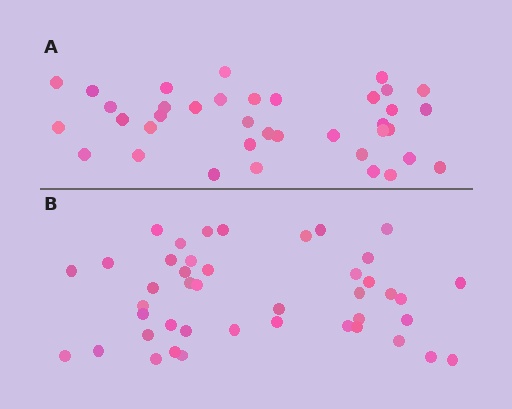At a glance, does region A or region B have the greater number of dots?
Region B (the bottom region) has more dots.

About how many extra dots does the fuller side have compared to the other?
Region B has about 6 more dots than region A.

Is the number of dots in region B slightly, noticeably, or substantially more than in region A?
Region B has only slightly more — the two regions are fairly close. The ratio is roughly 1.2 to 1.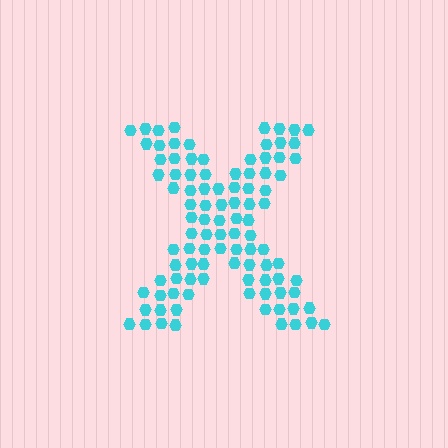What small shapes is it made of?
It is made of small hexagons.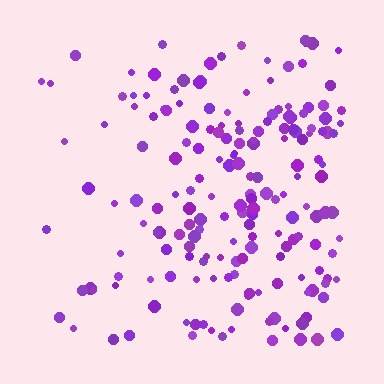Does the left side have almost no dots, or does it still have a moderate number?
Still a moderate number, just noticeably fewer than the right.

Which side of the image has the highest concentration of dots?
The right.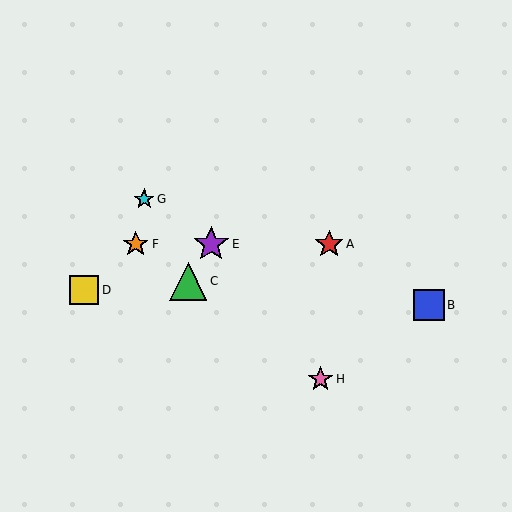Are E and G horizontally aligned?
No, E is at y≈244 and G is at y≈199.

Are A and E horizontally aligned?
Yes, both are at y≈244.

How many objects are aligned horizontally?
3 objects (A, E, F) are aligned horizontally.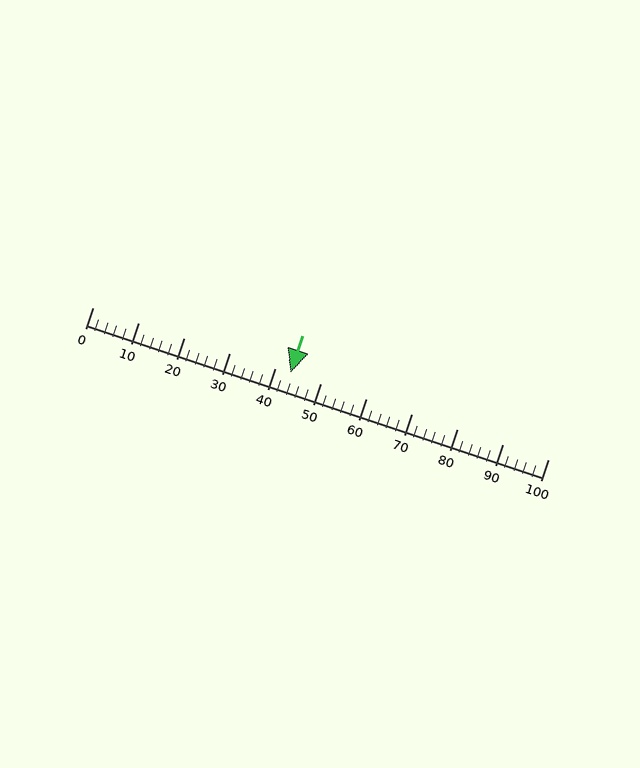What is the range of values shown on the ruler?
The ruler shows values from 0 to 100.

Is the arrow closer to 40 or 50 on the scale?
The arrow is closer to 40.